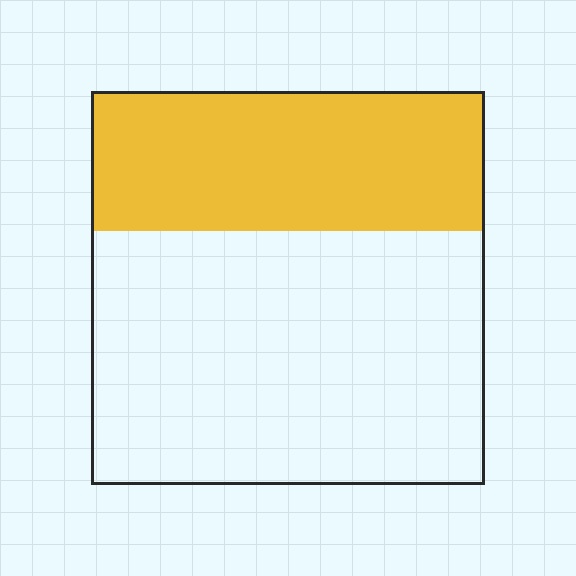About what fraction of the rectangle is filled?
About three eighths (3/8).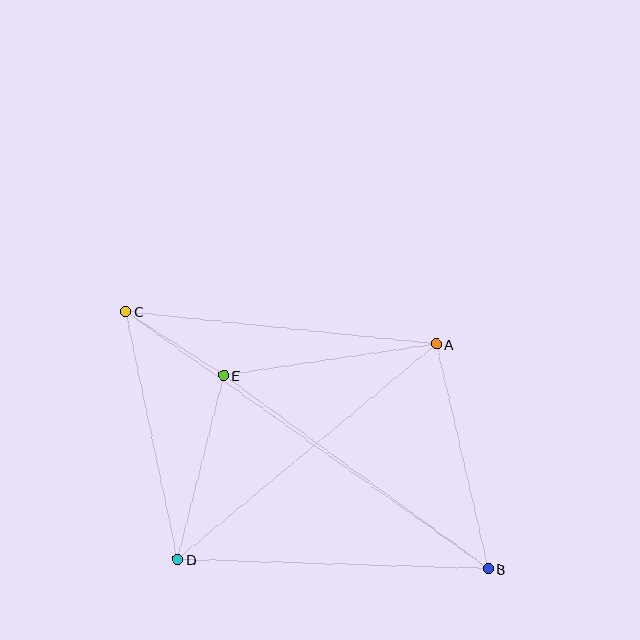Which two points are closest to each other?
Points C and E are closest to each other.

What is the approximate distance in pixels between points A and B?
The distance between A and B is approximately 231 pixels.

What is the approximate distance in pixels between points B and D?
The distance between B and D is approximately 311 pixels.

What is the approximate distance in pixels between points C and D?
The distance between C and D is approximately 254 pixels.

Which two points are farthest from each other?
Points B and C are farthest from each other.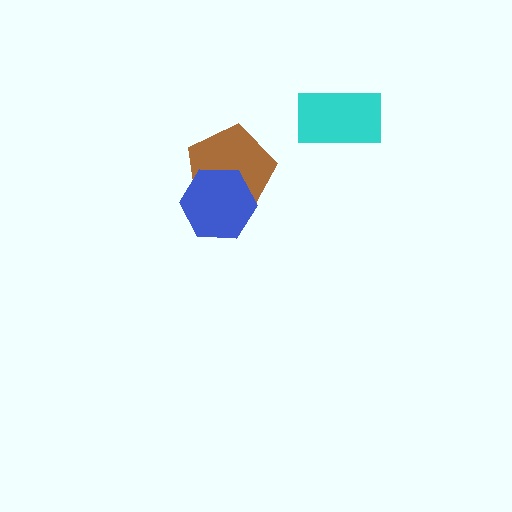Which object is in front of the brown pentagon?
The blue hexagon is in front of the brown pentagon.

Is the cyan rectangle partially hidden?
No, no other shape covers it.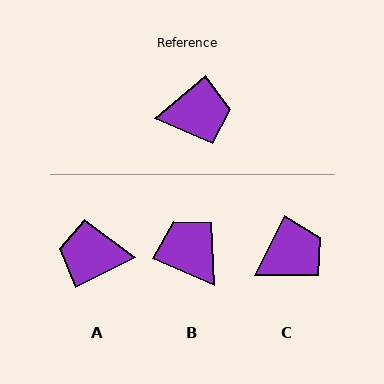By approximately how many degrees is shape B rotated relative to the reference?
Approximately 116 degrees counter-clockwise.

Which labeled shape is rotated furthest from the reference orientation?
A, about 166 degrees away.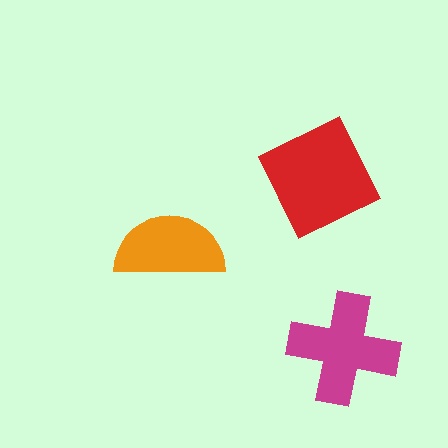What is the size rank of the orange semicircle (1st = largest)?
3rd.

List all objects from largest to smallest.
The red diamond, the magenta cross, the orange semicircle.